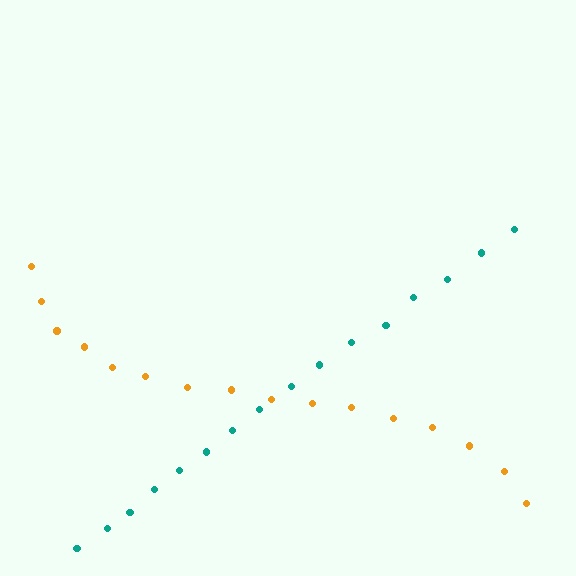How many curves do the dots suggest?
There are 2 distinct paths.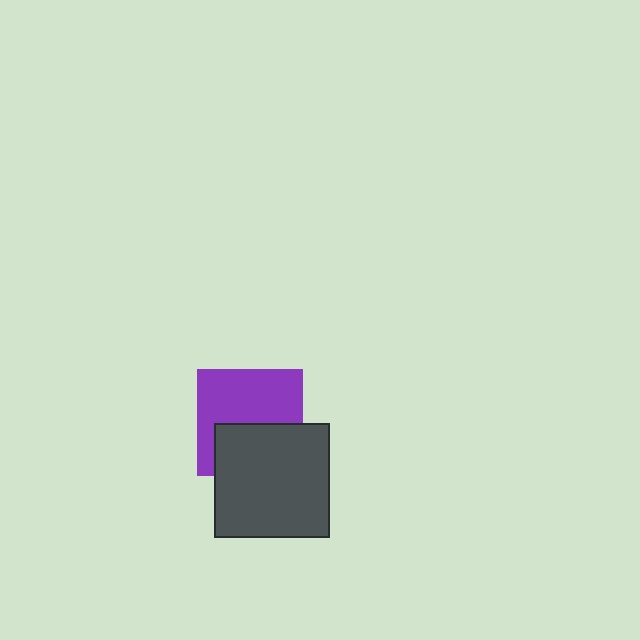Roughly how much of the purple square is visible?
About half of it is visible (roughly 58%).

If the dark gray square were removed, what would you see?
You would see the complete purple square.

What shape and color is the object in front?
The object in front is a dark gray square.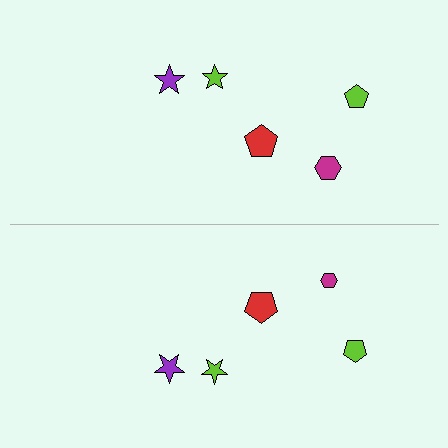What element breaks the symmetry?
The magenta hexagon on the bottom side has a different size than its mirror counterpart.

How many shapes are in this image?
There are 10 shapes in this image.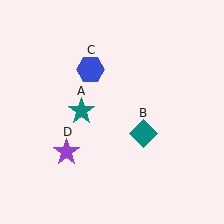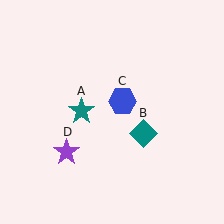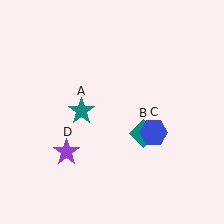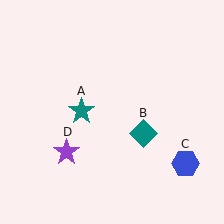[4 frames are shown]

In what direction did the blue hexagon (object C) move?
The blue hexagon (object C) moved down and to the right.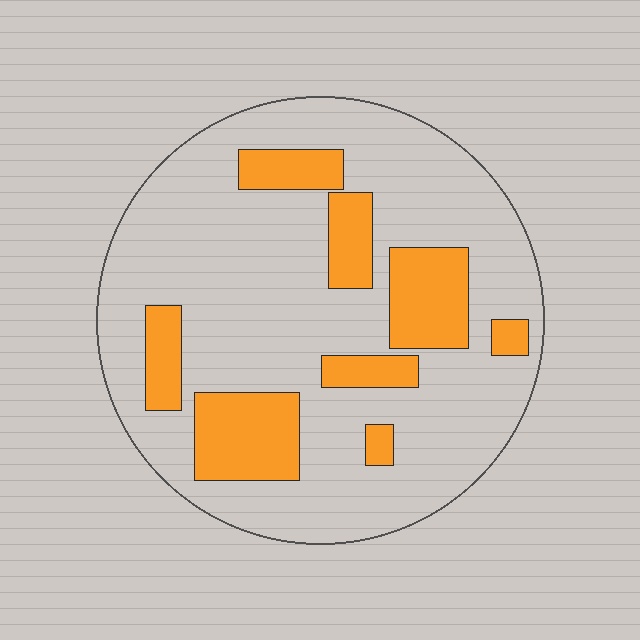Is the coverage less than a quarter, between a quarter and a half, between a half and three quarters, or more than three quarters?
Less than a quarter.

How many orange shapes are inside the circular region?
8.